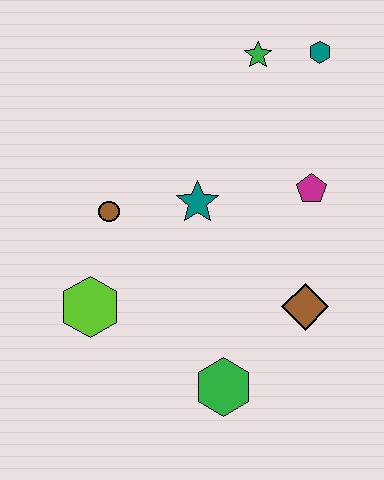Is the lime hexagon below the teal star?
Yes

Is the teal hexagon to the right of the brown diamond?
Yes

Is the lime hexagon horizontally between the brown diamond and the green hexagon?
No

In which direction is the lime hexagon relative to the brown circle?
The lime hexagon is below the brown circle.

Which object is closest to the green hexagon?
The brown diamond is closest to the green hexagon.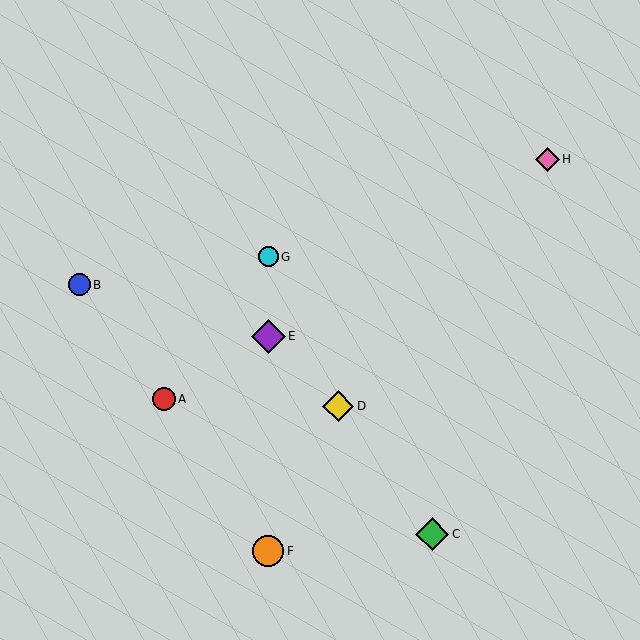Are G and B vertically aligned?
No, G is at x≈268 and B is at x≈79.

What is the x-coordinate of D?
Object D is at x≈338.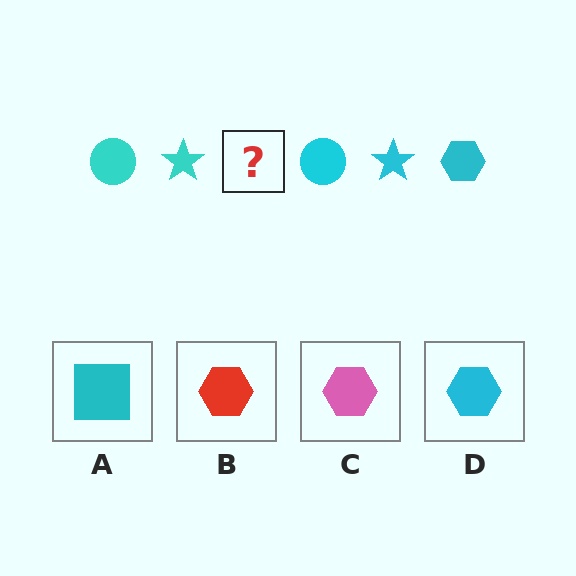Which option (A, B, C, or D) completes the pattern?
D.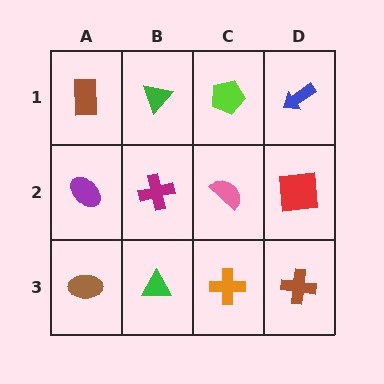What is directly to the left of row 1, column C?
A green triangle.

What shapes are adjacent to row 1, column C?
A pink semicircle (row 2, column C), a green triangle (row 1, column B), a blue arrow (row 1, column D).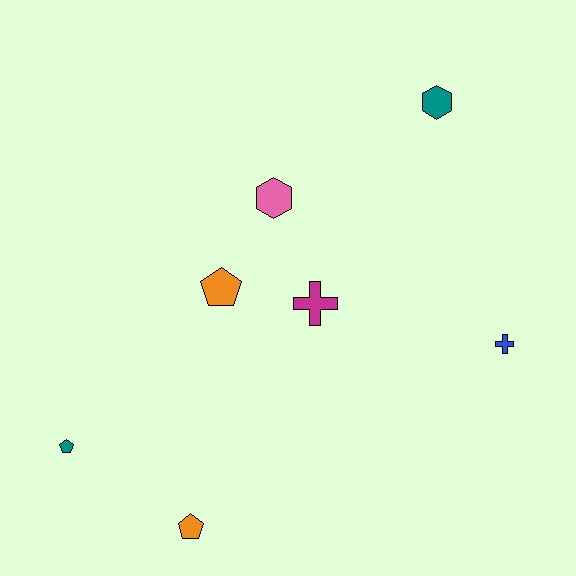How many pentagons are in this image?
There are 3 pentagons.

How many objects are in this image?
There are 7 objects.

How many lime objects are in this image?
There are no lime objects.